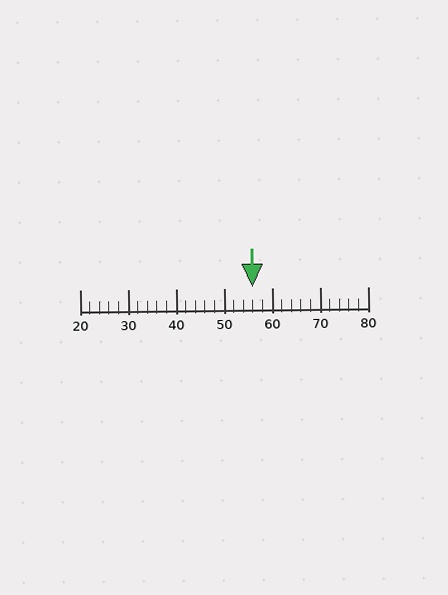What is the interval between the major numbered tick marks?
The major tick marks are spaced 10 units apart.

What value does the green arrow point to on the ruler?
The green arrow points to approximately 56.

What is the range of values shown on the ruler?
The ruler shows values from 20 to 80.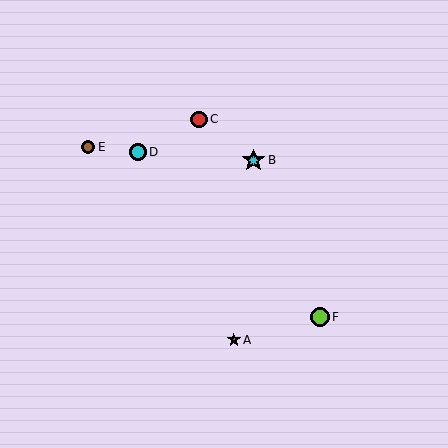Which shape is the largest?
The cyan star (labeled B) is the largest.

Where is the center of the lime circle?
The center of the lime circle is at (320, 317).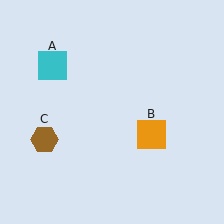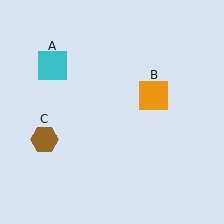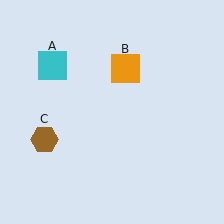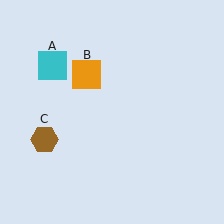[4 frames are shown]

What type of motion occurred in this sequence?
The orange square (object B) rotated counterclockwise around the center of the scene.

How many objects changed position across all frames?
1 object changed position: orange square (object B).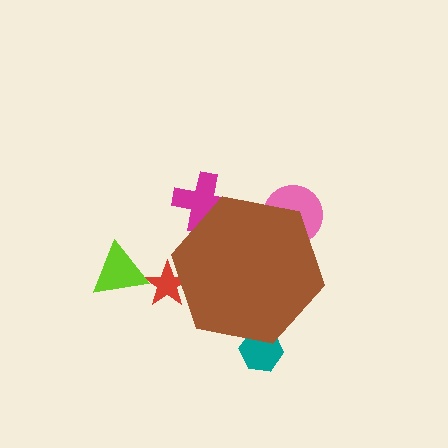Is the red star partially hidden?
Yes, the red star is partially hidden behind the brown hexagon.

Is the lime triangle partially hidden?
No, the lime triangle is fully visible.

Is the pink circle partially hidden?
Yes, the pink circle is partially hidden behind the brown hexagon.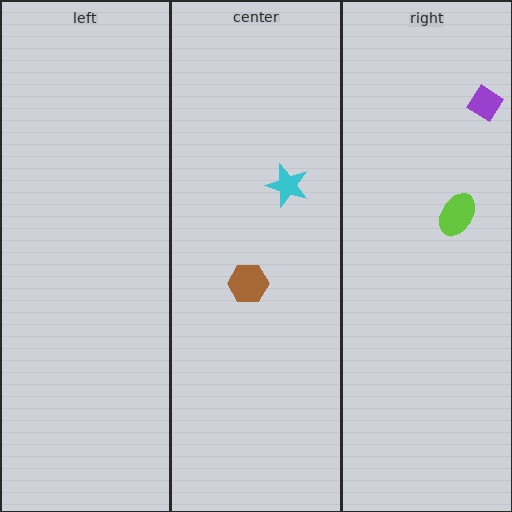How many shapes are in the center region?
2.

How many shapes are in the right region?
2.